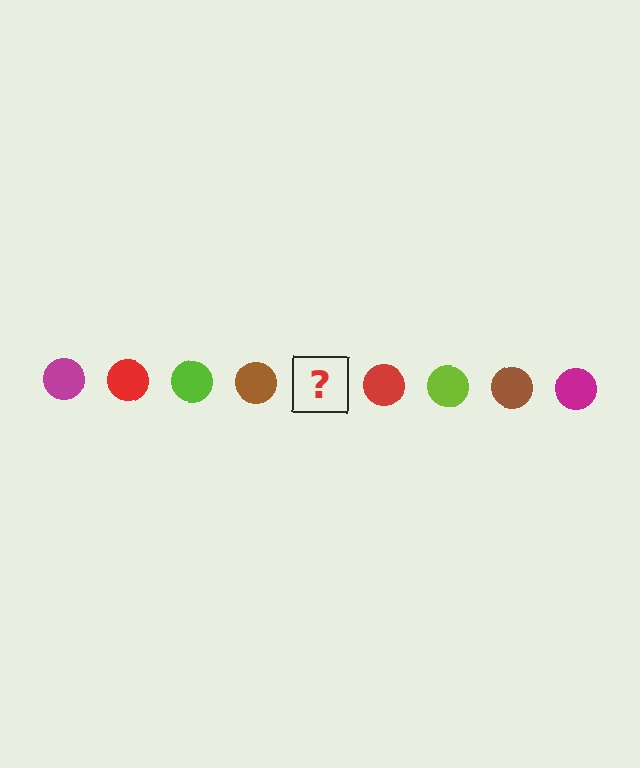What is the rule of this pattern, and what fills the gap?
The rule is that the pattern cycles through magenta, red, lime, brown circles. The gap should be filled with a magenta circle.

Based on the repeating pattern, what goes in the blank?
The blank should be a magenta circle.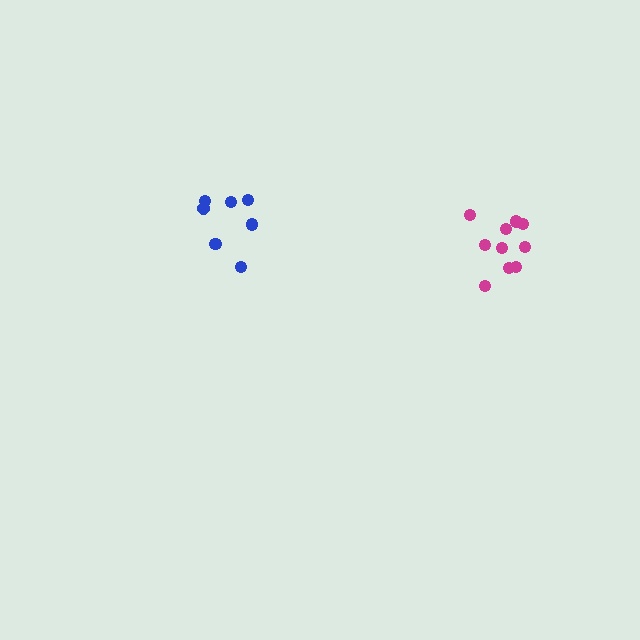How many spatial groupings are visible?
There are 2 spatial groupings.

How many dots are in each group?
Group 1: 10 dots, Group 2: 7 dots (17 total).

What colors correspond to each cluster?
The clusters are colored: magenta, blue.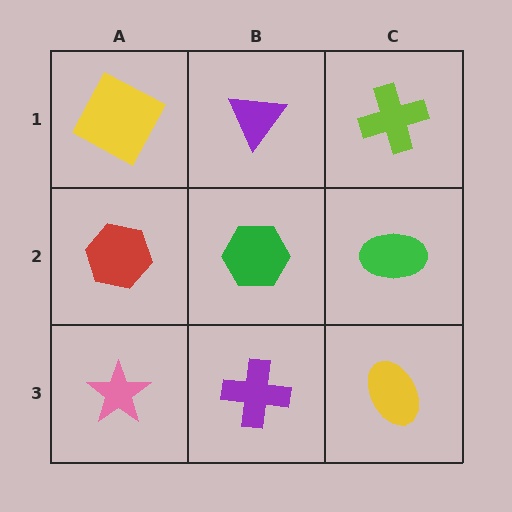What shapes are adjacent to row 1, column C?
A green ellipse (row 2, column C), a purple triangle (row 1, column B).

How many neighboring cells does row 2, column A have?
3.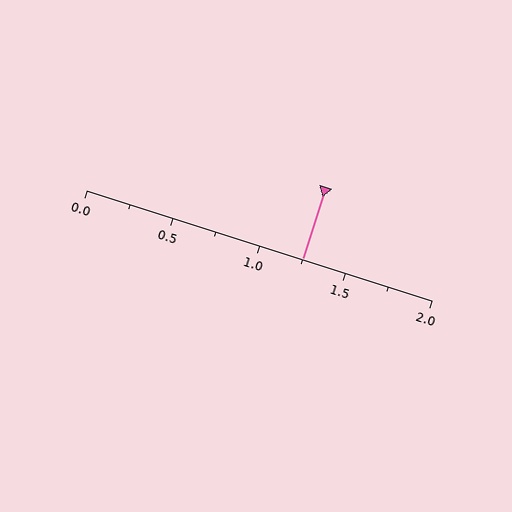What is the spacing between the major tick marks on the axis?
The major ticks are spaced 0.5 apart.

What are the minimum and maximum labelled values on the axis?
The axis runs from 0.0 to 2.0.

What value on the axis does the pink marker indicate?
The marker indicates approximately 1.25.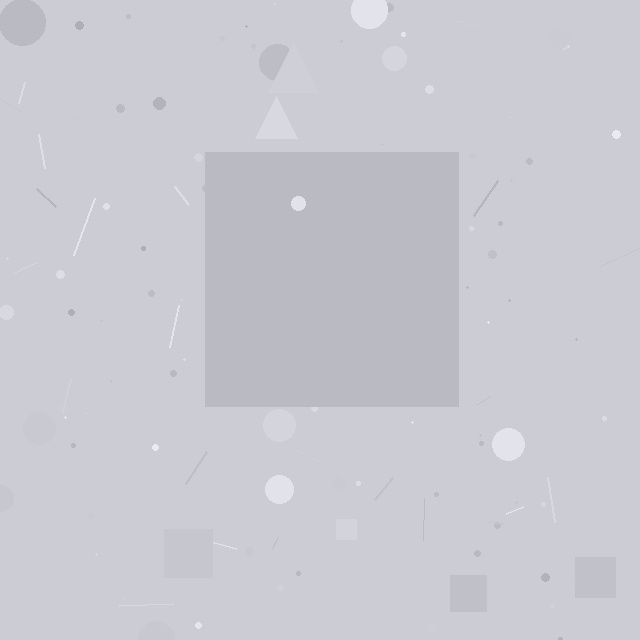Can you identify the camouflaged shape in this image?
The camouflaged shape is a square.